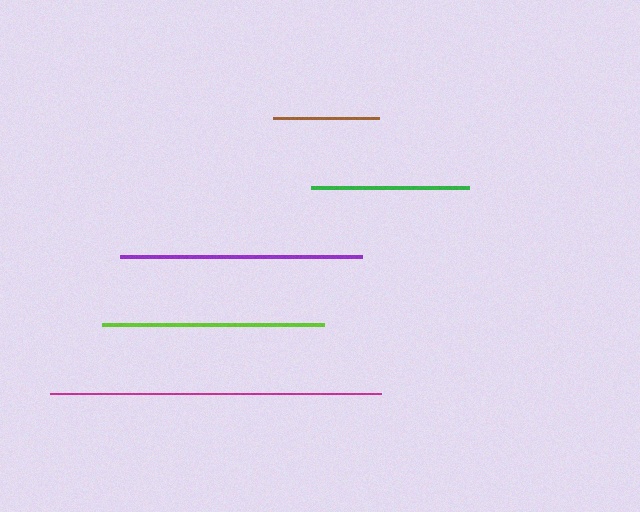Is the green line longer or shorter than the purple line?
The purple line is longer than the green line.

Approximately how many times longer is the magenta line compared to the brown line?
The magenta line is approximately 3.1 times the length of the brown line.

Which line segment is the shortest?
The brown line is the shortest at approximately 106 pixels.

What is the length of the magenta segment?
The magenta segment is approximately 330 pixels long.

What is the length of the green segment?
The green segment is approximately 158 pixels long.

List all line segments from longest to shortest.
From longest to shortest: magenta, purple, lime, green, brown.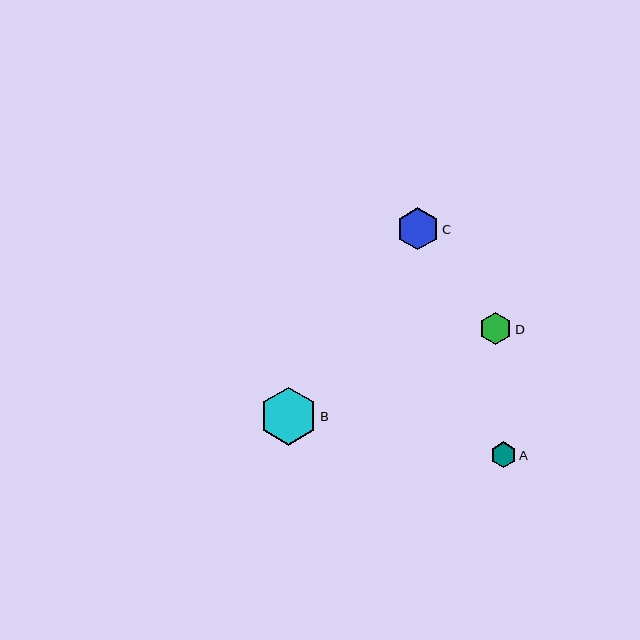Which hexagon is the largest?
Hexagon B is the largest with a size of approximately 58 pixels.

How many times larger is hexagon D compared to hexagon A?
Hexagon D is approximately 1.3 times the size of hexagon A.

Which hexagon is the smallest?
Hexagon A is the smallest with a size of approximately 26 pixels.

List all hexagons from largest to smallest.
From largest to smallest: B, C, D, A.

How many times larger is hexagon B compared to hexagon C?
Hexagon B is approximately 1.4 times the size of hexagon C.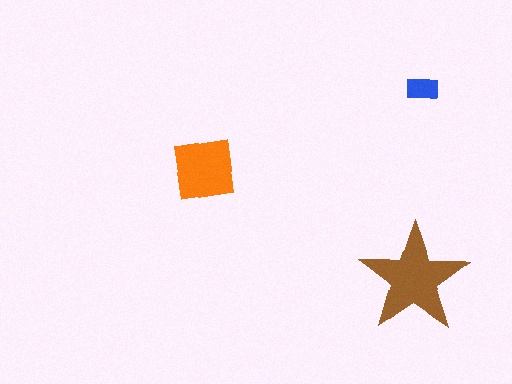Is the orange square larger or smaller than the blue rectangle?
Larger.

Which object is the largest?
The brown star.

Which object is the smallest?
The blue rectangle.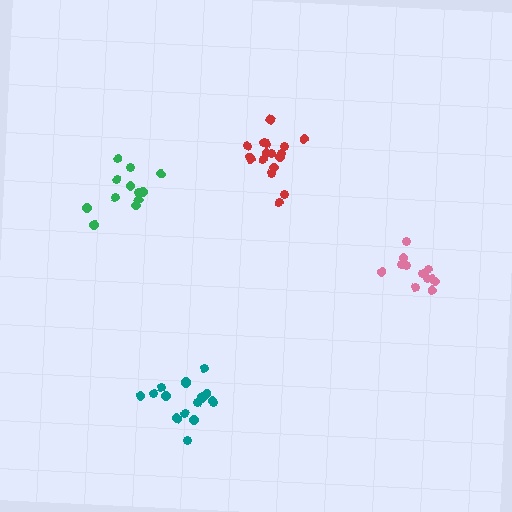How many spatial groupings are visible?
There are 4 spatial groupings.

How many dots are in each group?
Group 1: 12 dots, Group 2: 16 dots, Group 3: 12 dots, Group 4: 17 dots (57 total).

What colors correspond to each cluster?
The clusters are colored: green, teal, pink, red.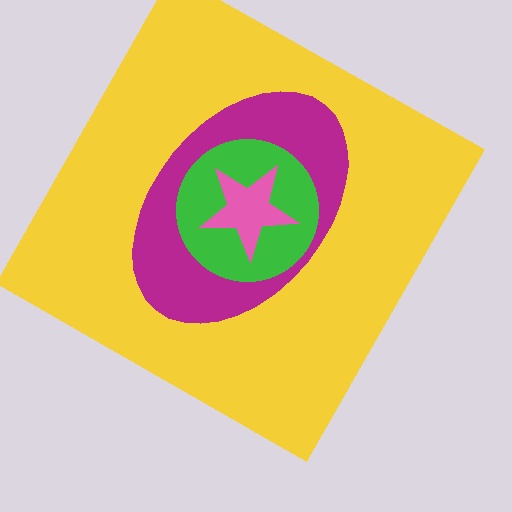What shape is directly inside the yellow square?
The magenta ellipse.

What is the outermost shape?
The yellow square.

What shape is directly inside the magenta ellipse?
The green circle.